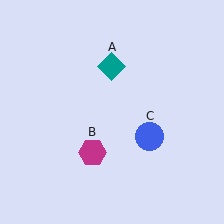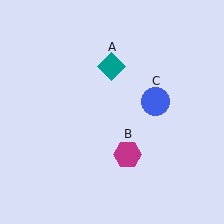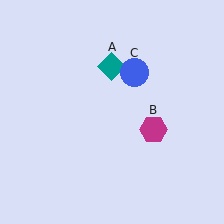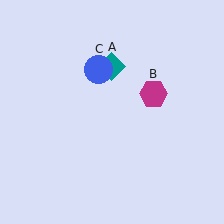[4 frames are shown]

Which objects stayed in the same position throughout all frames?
Teal diamond (object A) remained stationary.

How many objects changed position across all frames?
2 objects changed position: magenta hexagon (object B), blue circle (object C).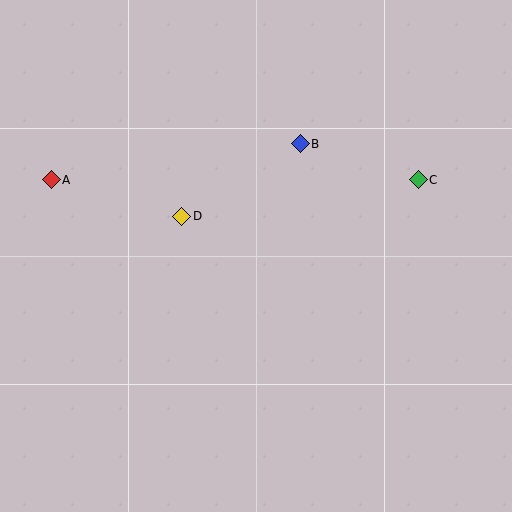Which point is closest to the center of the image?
Point D at (182, 216) is closest to the center.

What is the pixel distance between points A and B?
The distance between A and B is 252 pixels.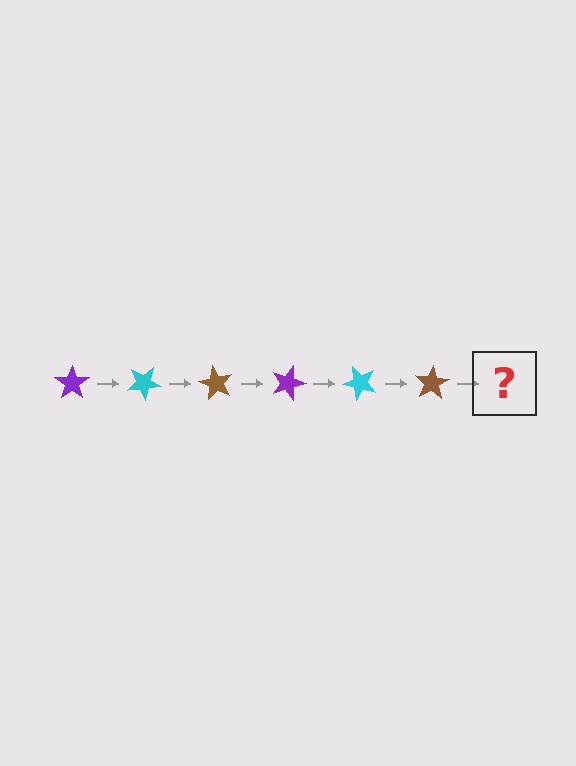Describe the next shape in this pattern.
It should be a purple star, rotated 180 degrees from the start.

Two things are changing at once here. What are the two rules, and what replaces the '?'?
The two rules are that it rotates 30 degrees each step and the color cycles through purple, cyan, and brown. The '?' should be a purple star, rotated 180 degrees from the start.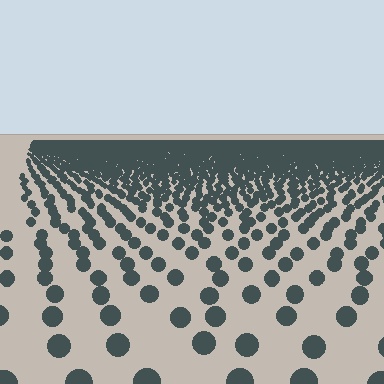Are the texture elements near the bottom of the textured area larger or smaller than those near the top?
Larger. Near the bottom, elements are closer to the viewer and appear at a bigger on-screen size.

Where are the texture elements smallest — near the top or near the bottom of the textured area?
Near the top.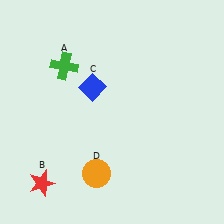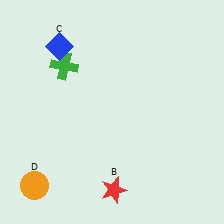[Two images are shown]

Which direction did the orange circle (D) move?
The orange circle (D) moved left.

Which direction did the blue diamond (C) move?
The blue diamond (C) moved up.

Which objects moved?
The objects that moved are: the red star (B), the blue diamond (C), the orange circle (D).